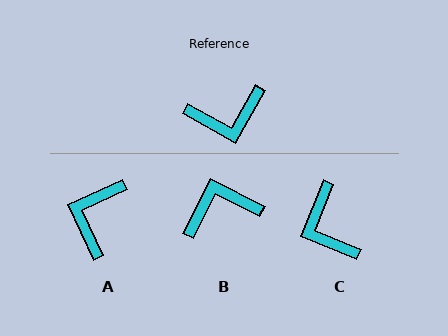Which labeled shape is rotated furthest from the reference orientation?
B, about 178 degrees away.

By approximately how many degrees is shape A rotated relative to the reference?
Approximately 126 degrees clockwise.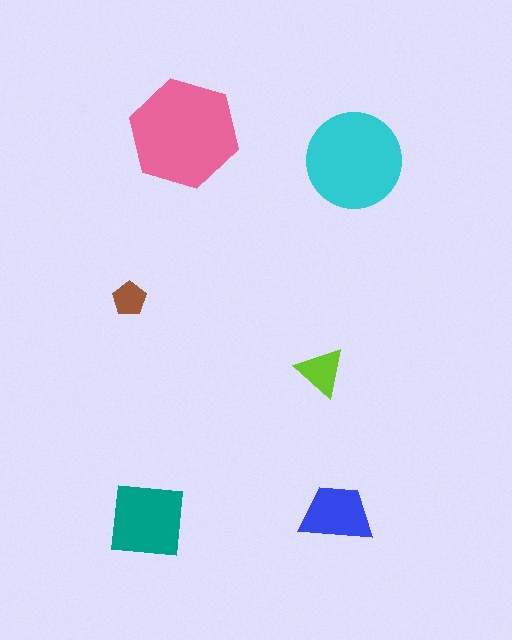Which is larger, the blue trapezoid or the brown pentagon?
The blue trapezoid.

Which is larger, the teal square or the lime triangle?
The teal square.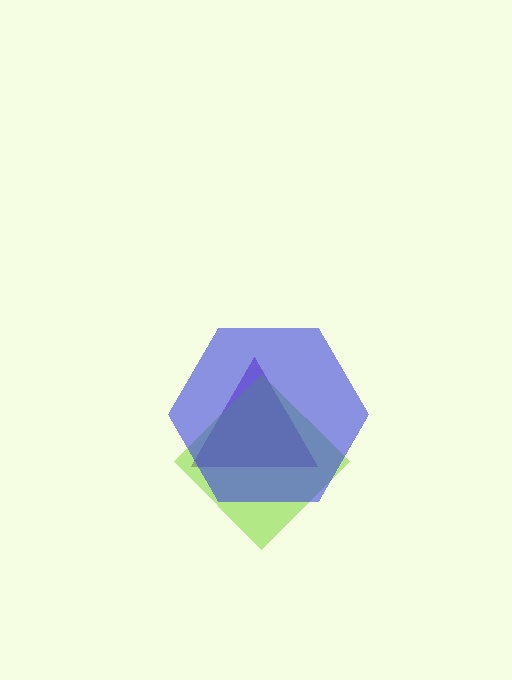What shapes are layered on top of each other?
The layered shapes are: a purple triangle, a lime diamond, a blue hexagon.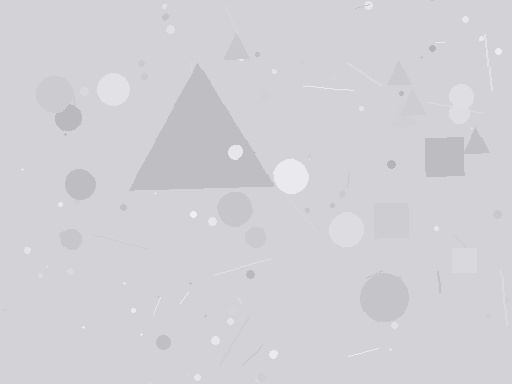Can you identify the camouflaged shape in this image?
The camouflaged shape is a triangle.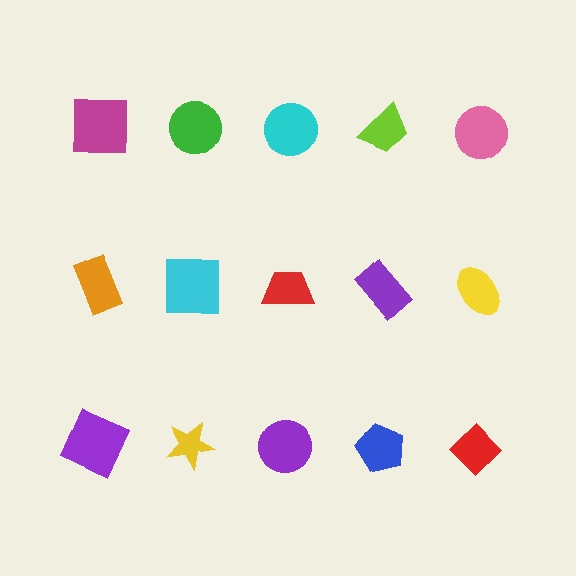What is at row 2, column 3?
A red trapezoid.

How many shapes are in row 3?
5 shapes.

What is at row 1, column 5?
A pink circle.